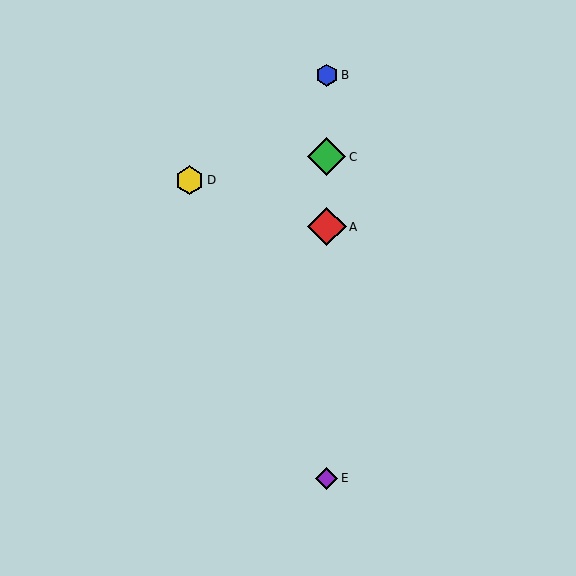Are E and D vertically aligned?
No, E is at x≈327 and D is at x≈189.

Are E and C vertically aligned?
Yes, both are at x≈327.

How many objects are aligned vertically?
4 objects (A, B, C, E) are aligned vertically.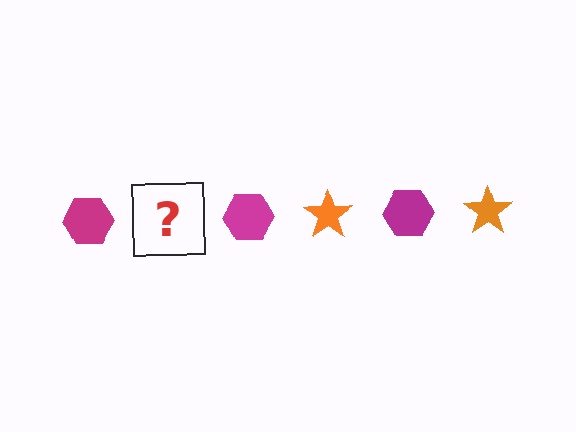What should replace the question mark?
The question mark should be replaced with an orange star.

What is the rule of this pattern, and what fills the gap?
The rule is that the pattern alternates between magenta hexagon and orange star. The gap should be filled with an orange star.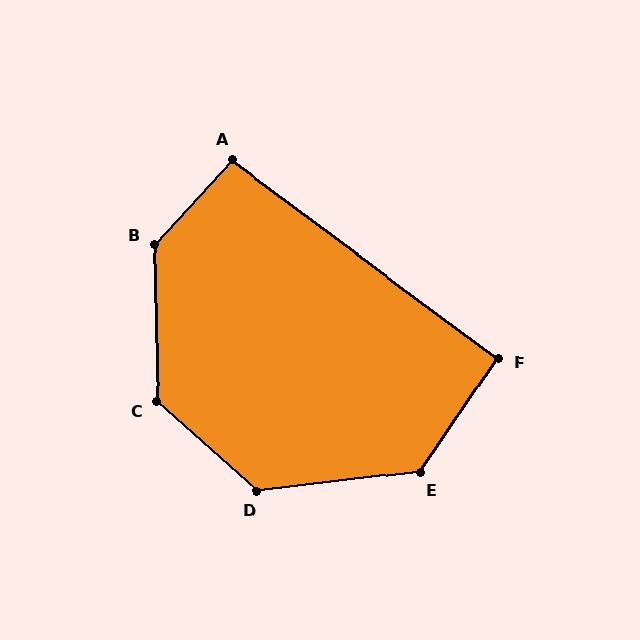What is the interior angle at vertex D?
Approximately 132 degrees (obtuse).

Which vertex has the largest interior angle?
B, at approximately 136 degrees.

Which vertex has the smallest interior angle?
F, at approximately 92 degrees.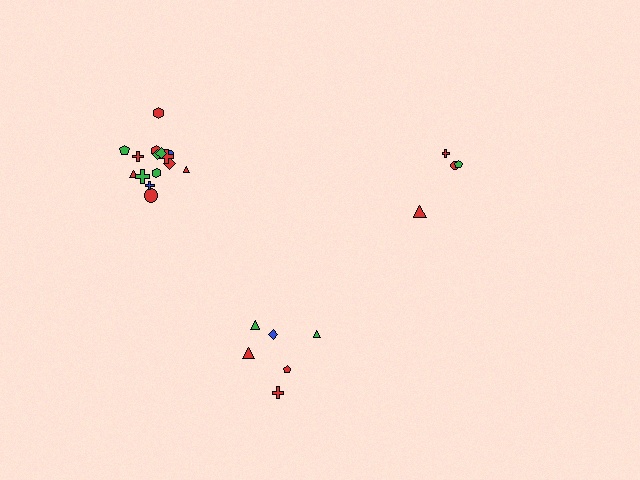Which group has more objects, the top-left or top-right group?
The top-left group.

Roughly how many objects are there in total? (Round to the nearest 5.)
Roughly 25 objects in total.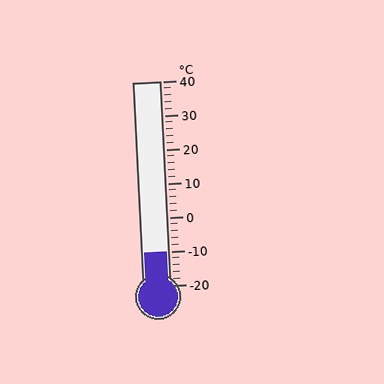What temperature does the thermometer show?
The thermometer shows approximately -10°C.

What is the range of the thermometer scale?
The thermometer scale ranges from -20°C to 40°C.